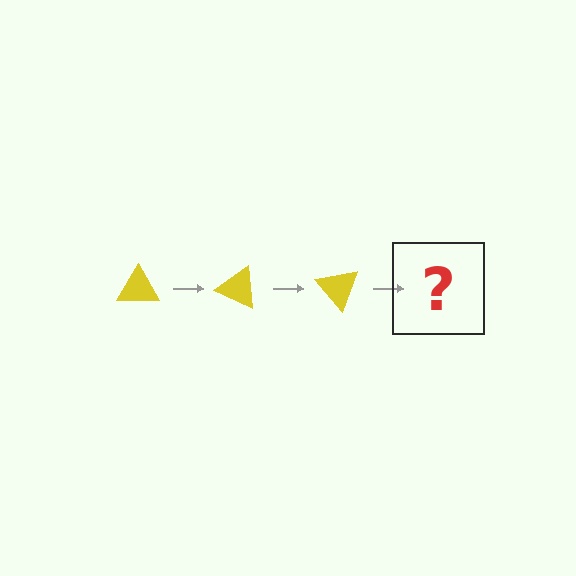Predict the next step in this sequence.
The next step is a yellow triangle rotated 75 degrees.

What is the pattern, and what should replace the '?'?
The pattern is that the triangle rotates 25 degrees each step. The '?' should be a yellow triangle rotated 75 degrees.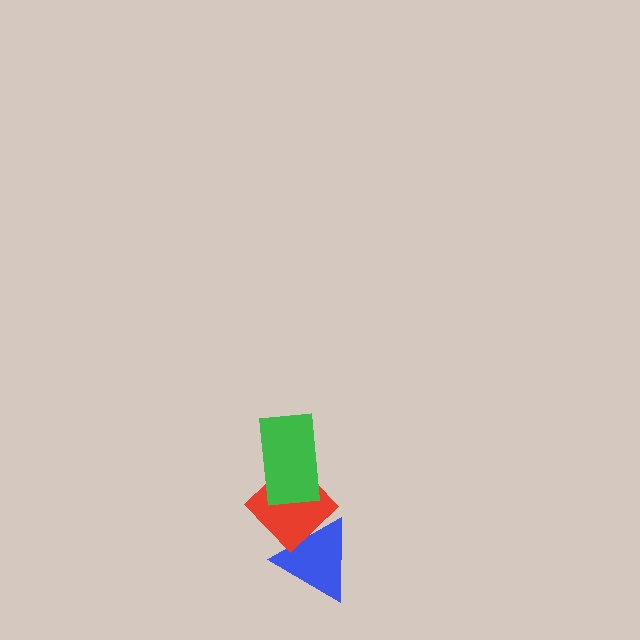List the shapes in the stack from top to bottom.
From top to bottom: the green rectangle, the red diamond, the blue triangle.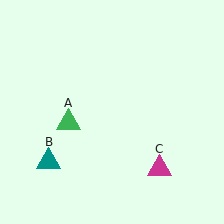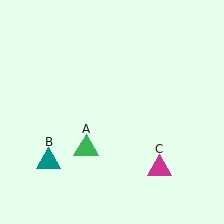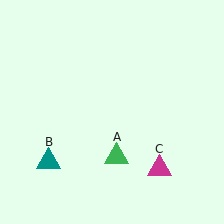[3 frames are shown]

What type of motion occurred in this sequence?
The green triangle (object A) rotated counterclockwise around the center of the scene.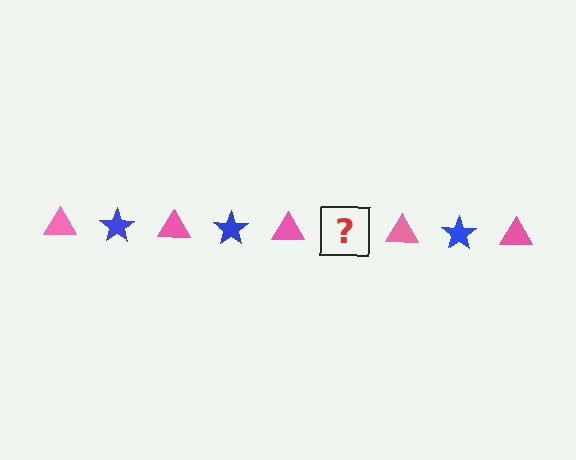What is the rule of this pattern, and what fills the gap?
The rule is that the pattern alternates between pink triangle and blue star. The gap should be filled with a blue star.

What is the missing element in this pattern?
The missing element is a blue star.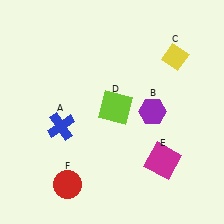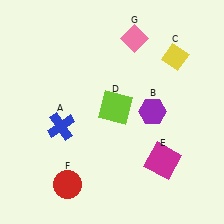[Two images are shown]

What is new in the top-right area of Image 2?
A pink diamond (G) was added in the top-right area of Image 2.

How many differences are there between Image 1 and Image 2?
There is 1 difference between the two images.